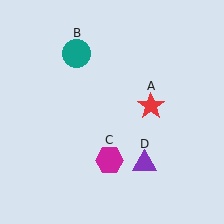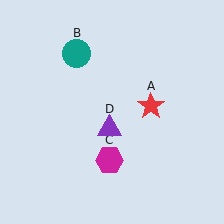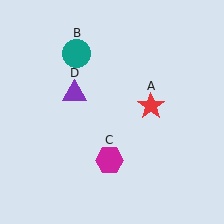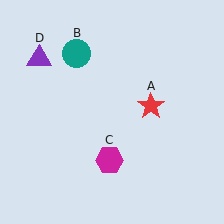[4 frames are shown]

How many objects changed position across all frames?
1 object changed position: purple triangle (object D).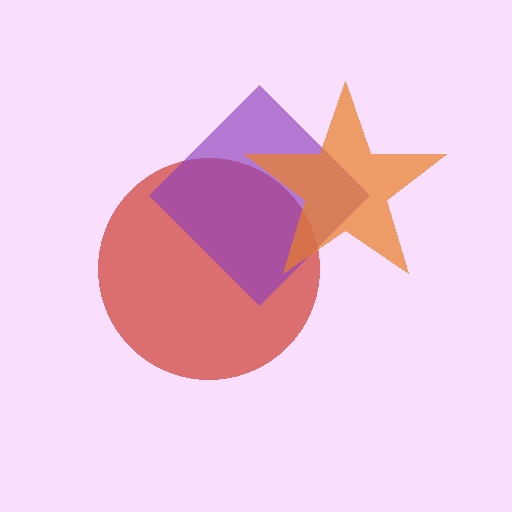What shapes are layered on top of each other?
The layered shapes are: a red circle, a purple diamond, an orange star.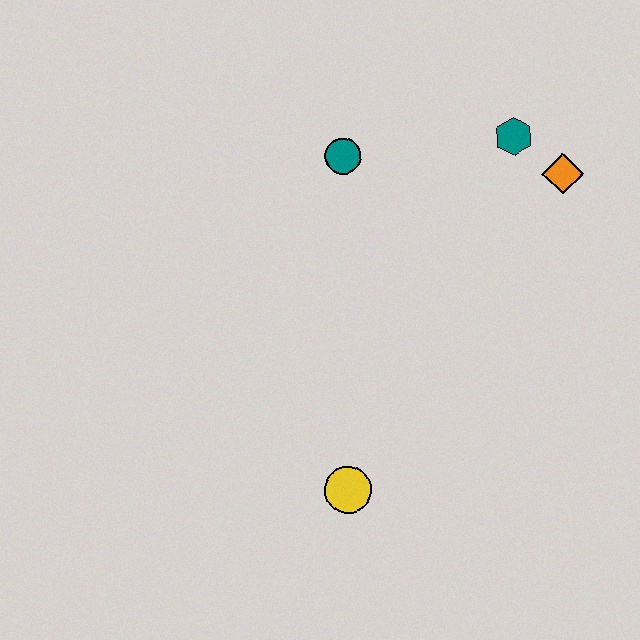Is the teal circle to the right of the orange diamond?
No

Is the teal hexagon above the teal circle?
Yes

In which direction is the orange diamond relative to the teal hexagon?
The orange diamond is to the right of the teal hexagon.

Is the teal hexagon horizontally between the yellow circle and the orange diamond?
Yes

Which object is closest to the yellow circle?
The teal circle is closest to the yellow circle.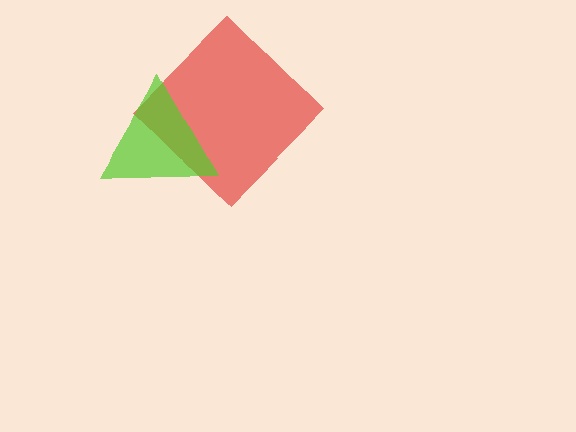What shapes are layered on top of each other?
The layered shapes are: a red diamond, a lime triangle.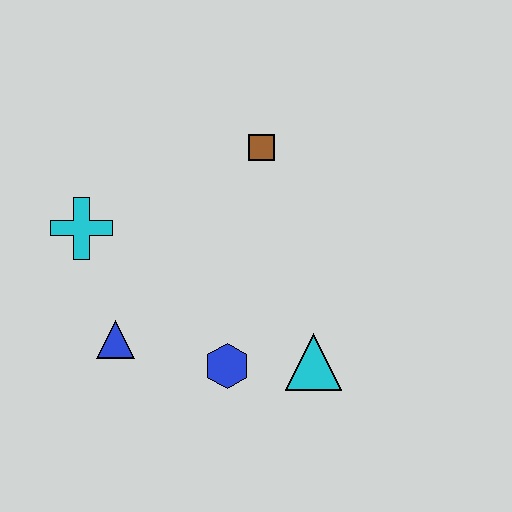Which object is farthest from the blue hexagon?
The brown square is farthest from the blue hexagon.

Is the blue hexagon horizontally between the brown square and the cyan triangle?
No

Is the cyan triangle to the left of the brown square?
No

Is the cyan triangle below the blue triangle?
Yes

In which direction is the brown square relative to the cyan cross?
The brown square is to the right of the cyan cross.